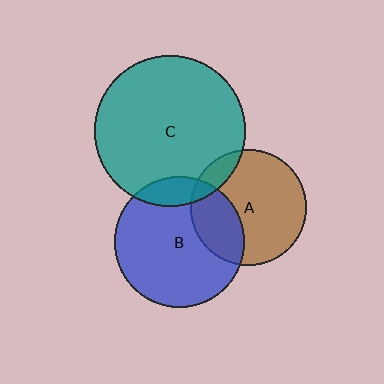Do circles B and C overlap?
Yes.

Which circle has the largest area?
Circle C (teal).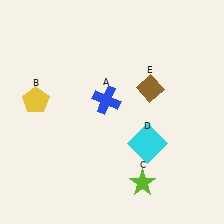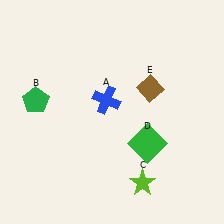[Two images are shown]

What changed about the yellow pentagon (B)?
In Image 1, B is yellow. In Image 2, it changed to green.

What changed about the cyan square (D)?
In Image 1, D is cyan. In Image 2, it changed to green.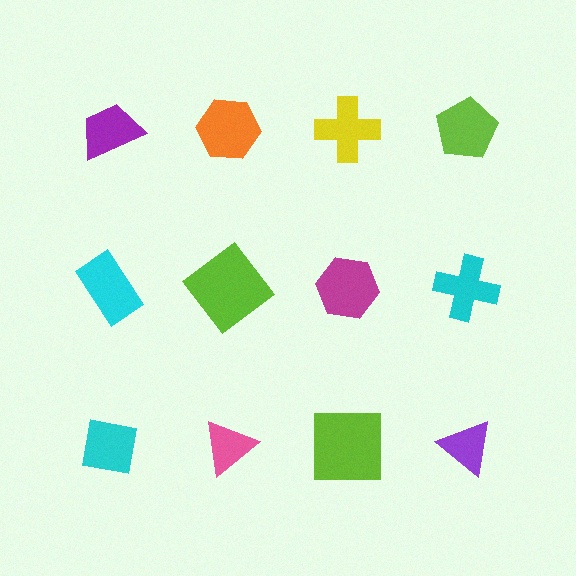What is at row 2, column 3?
A magenta hexagon.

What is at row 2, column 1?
A cyan rectangle.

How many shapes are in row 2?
4 shapes.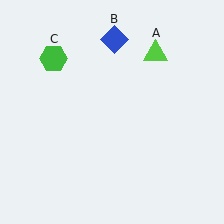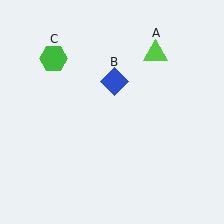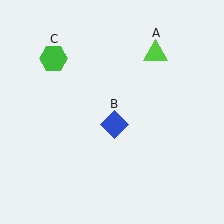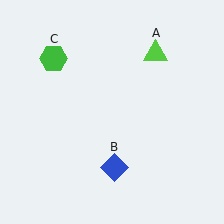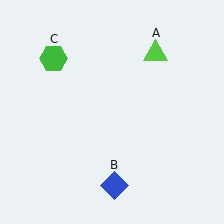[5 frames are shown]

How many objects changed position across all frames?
1 object changed position: blue diamond (object B).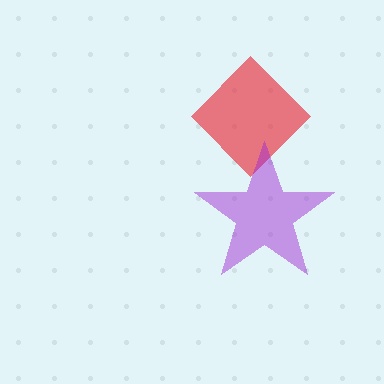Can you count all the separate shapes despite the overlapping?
Yes, there are 2 separate shapes.